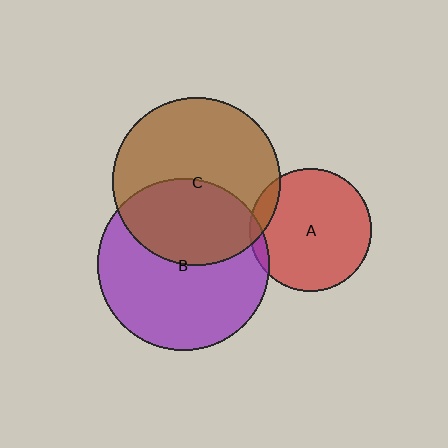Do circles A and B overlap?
Yes.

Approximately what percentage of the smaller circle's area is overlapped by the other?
Approximately 5%.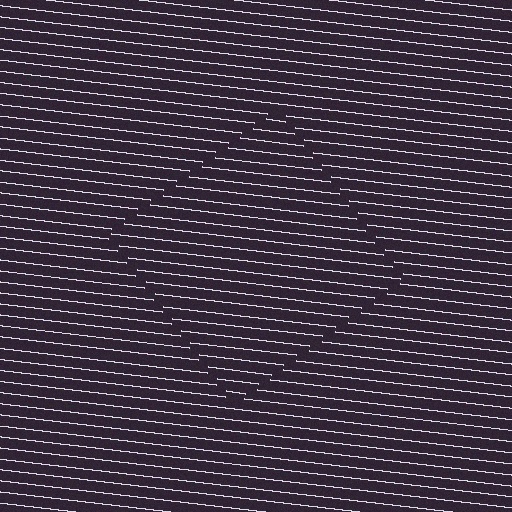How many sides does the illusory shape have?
4 sides — the line-ends trace a square.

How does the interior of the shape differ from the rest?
The interior of the shape contains the same grating, shifted by half a period — the contour is defined by the phase discontinuity where line-ends from the inner and outer gratings abut.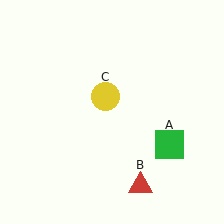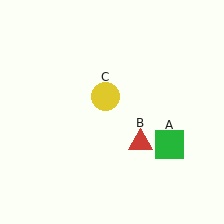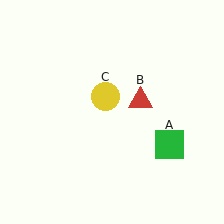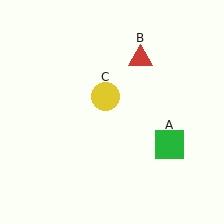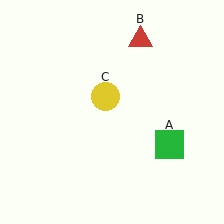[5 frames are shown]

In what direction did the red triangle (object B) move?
The red triangle (object B) moved up.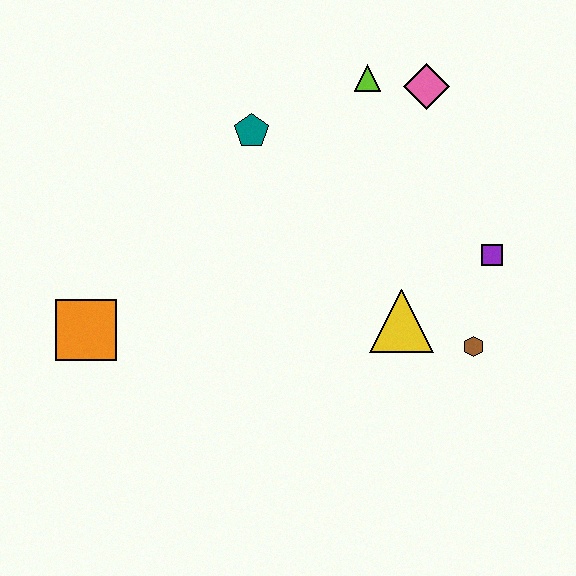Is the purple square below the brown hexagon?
No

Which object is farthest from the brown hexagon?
The orange square is farthest from the brown hexagon.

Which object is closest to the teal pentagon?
The lime triangle is closest to the teal pentagon.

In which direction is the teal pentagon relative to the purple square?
The teal pentagon is to the left of the purple square.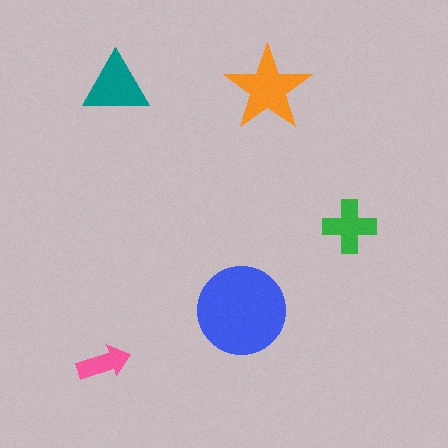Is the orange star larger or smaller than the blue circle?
Smaller.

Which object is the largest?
The blue circle.